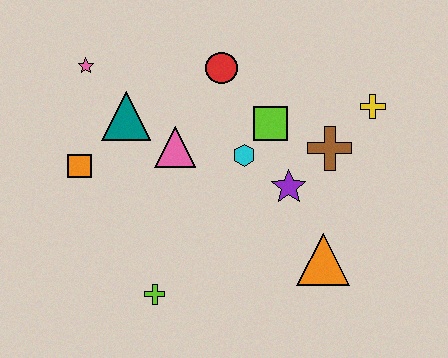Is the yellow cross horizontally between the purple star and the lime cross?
No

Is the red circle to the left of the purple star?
Yes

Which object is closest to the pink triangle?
The teal triangle is closest to the pink triangle.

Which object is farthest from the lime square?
The lime cross is farthest from the lime square.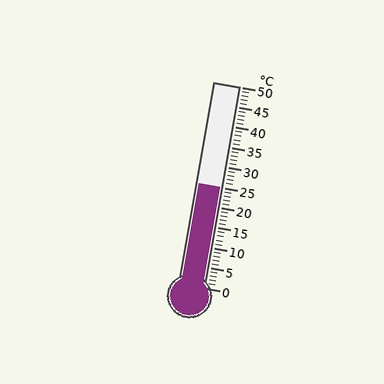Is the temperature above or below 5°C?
The temperature is above 5°C.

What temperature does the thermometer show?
The thermometer shows approximately 25°C.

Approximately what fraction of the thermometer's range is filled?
The thermometer is filled to approximately 50% of its range.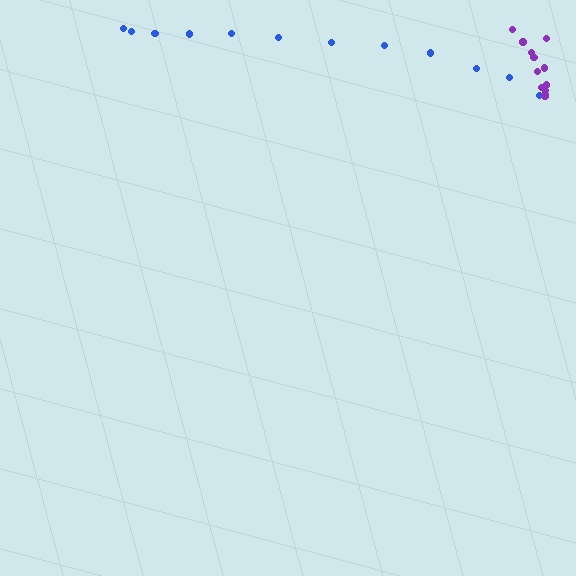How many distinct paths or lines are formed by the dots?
There are 2 distinct paths.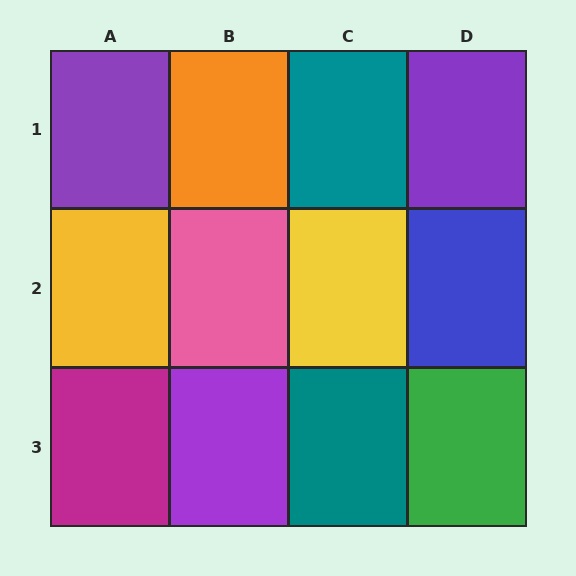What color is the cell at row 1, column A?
Purple.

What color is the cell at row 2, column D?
Blue.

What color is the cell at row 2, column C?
Yellow.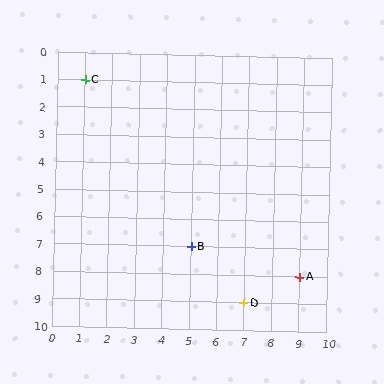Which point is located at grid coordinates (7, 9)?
Point D is at (7, 9).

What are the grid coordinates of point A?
Point A is at grid coordinates (9, 8).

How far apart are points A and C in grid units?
Points A and C are 8 columns and 7 rows apart (about 10.6 grid units diagonally).